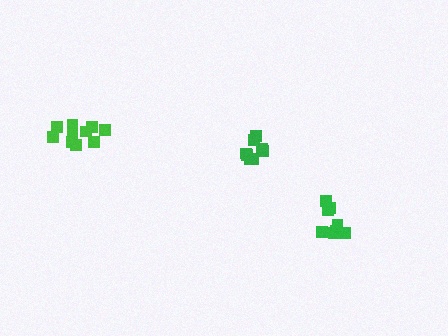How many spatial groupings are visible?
There are 3 spatial groupings.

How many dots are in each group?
Group 1: 8 dots, Group 2: 10 dots, Group 3: 9 dots (27 total).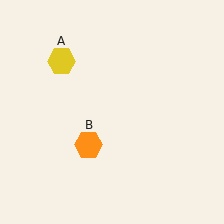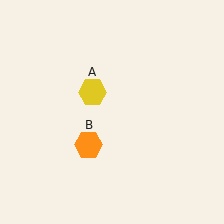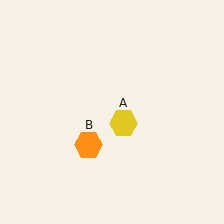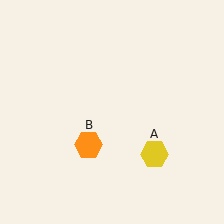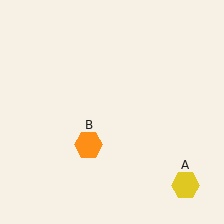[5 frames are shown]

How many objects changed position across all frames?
1 object changed position: yellow hexagon (object A).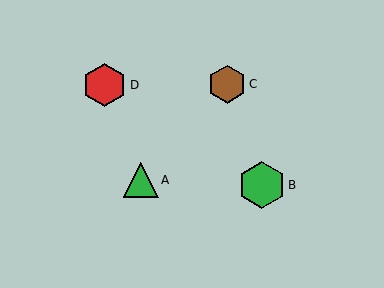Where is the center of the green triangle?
The center of the green triangle is at (141, 180).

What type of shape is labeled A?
Shape A is a green triangle.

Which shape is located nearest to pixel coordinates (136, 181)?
The green triangle (labeled A) at (141, 180) is nearest to that location.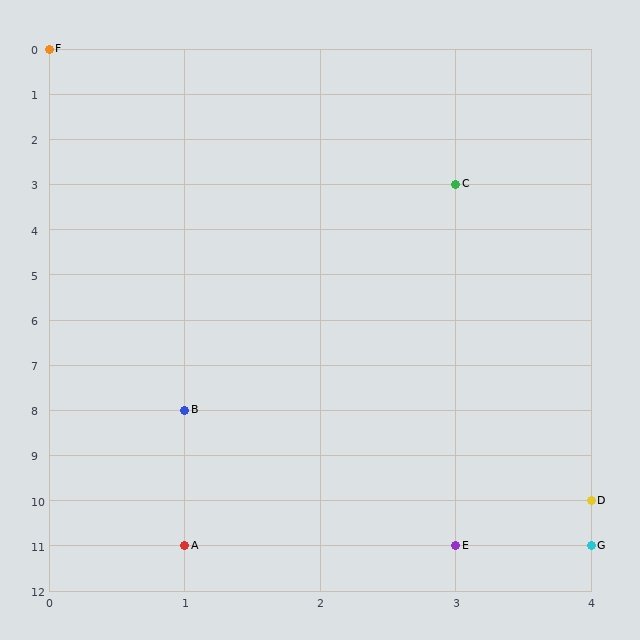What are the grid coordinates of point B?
Point B is at grid coordinates (1, 8).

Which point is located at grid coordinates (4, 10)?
Point D is at (4, 10).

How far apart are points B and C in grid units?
Points B and C are 2 columns and 5 rows apart (about 5.4 grid units diagonally).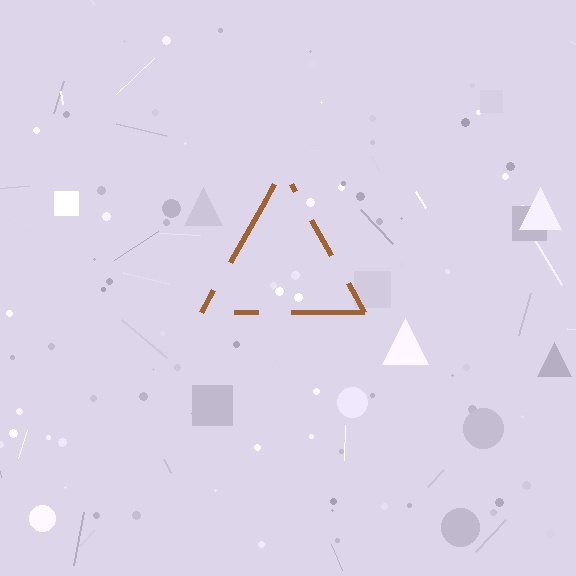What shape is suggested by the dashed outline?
The dashed outline suggests a triangle.